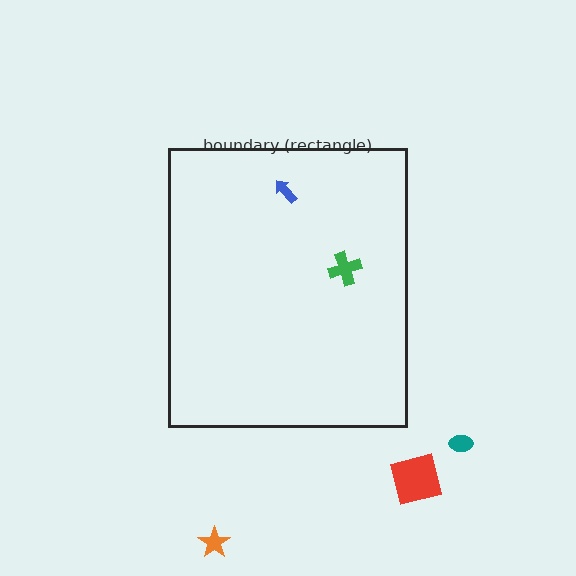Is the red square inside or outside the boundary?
Outside.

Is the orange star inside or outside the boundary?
Outside.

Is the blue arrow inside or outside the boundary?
Inside.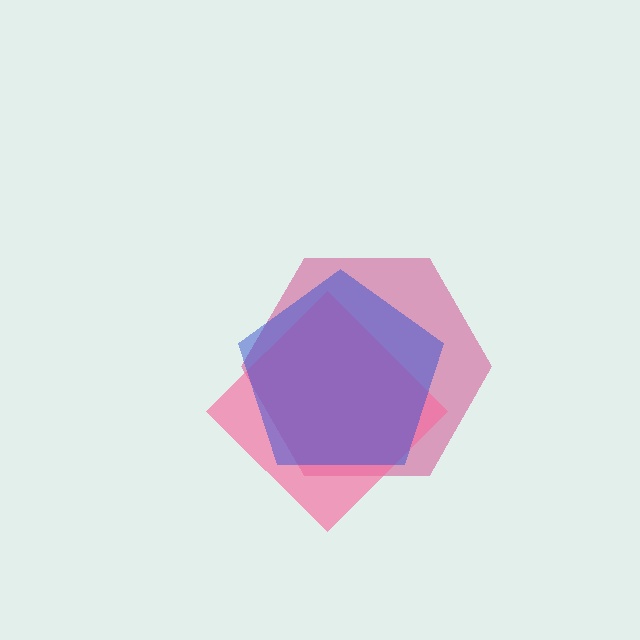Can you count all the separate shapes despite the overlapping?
Yes, there are 3 separate shapes.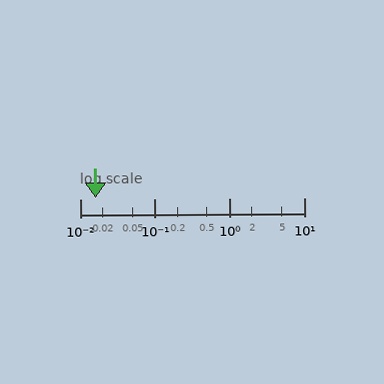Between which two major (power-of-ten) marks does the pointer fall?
The pointer is between 0.01 and 0.1.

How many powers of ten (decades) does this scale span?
The scale spans 3 decades, from 0.01 to 10.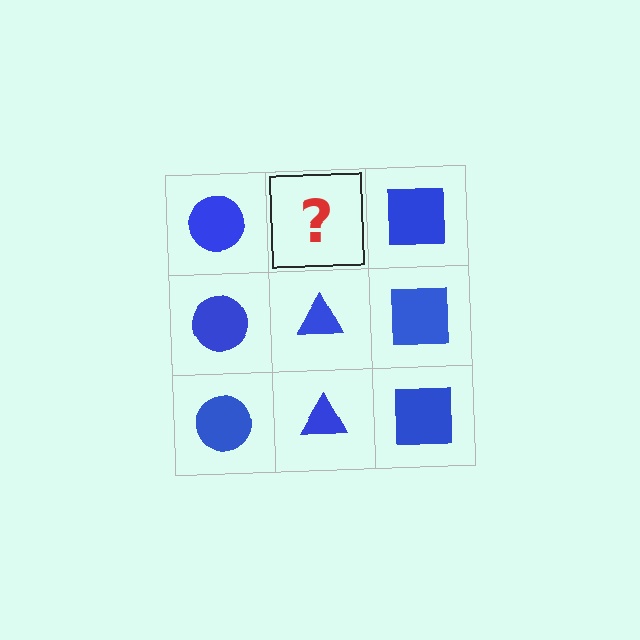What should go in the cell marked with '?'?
The missing cell should contain a blue triangle.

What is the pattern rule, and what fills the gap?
The rule is that each column has a consistent shape. The gap should be filled with a blue triangle.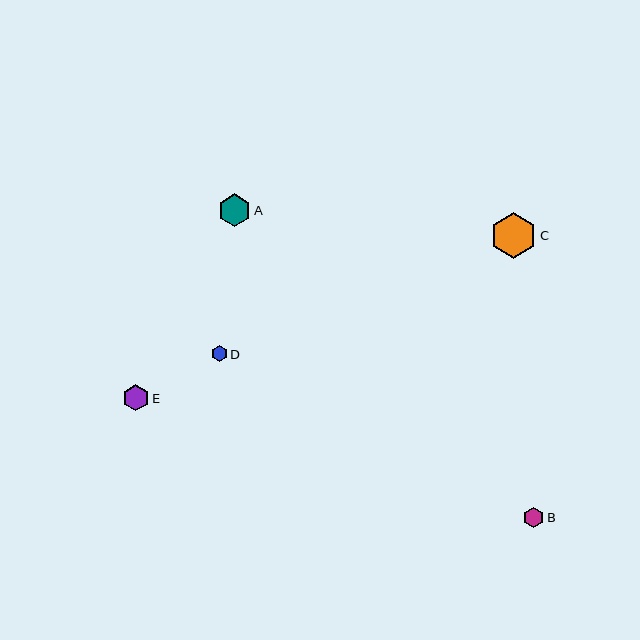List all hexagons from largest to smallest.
From largest to smallest: C, A, E, B, D.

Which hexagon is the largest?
Hexagon C is the largest with a size of approximately 46 pixels.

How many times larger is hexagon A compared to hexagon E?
Hexagon A is approximately 1.3 times the size of hexagon E.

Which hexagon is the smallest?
Hexagon D is the smallest with a size of approximately 16 pixels.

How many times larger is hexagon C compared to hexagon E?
Hexagon C is approximately 1.8 times the size of hexagon E.